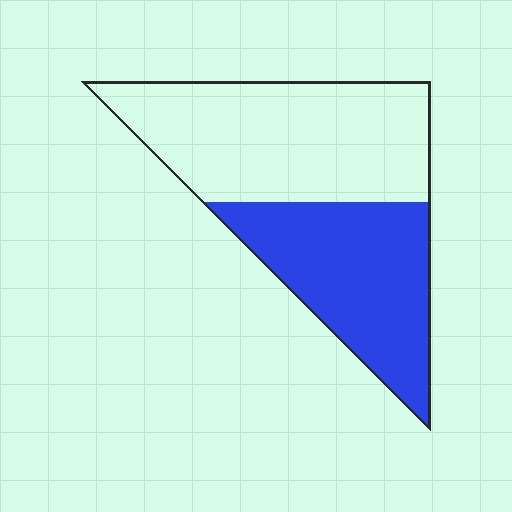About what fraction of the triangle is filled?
About two fifths (2/5).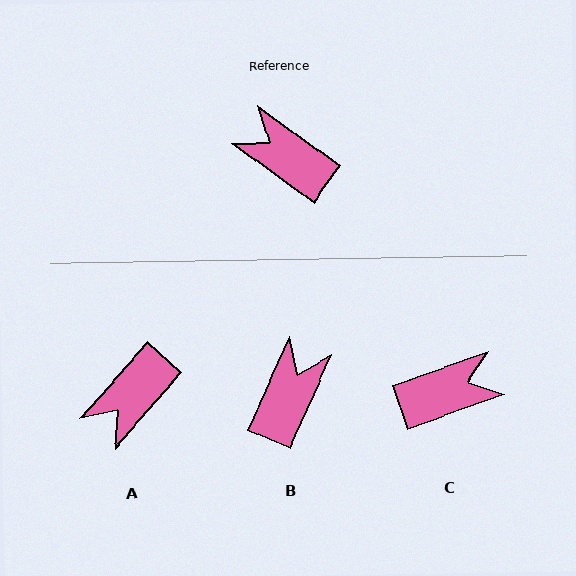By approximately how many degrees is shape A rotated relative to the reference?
Approximately 85 degrees counter-clockwise.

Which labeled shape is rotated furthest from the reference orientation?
C, about 124 degrees away.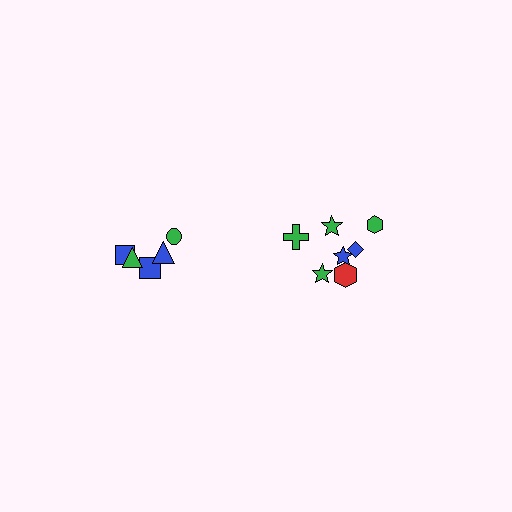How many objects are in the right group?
There are 7 objects.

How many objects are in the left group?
There are 5 objects.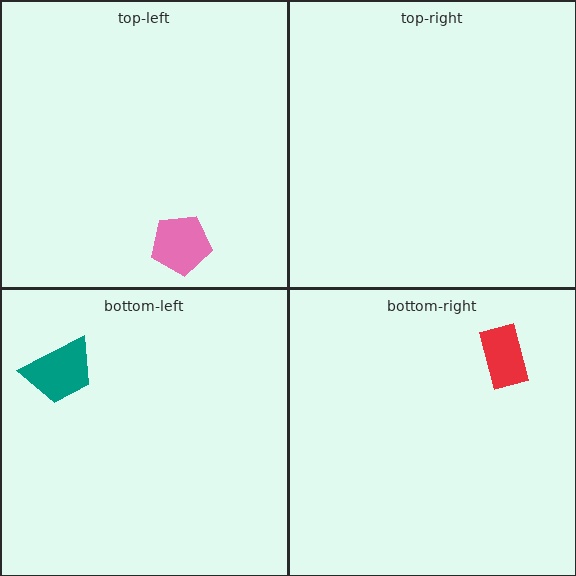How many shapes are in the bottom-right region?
1.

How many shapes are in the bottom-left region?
1.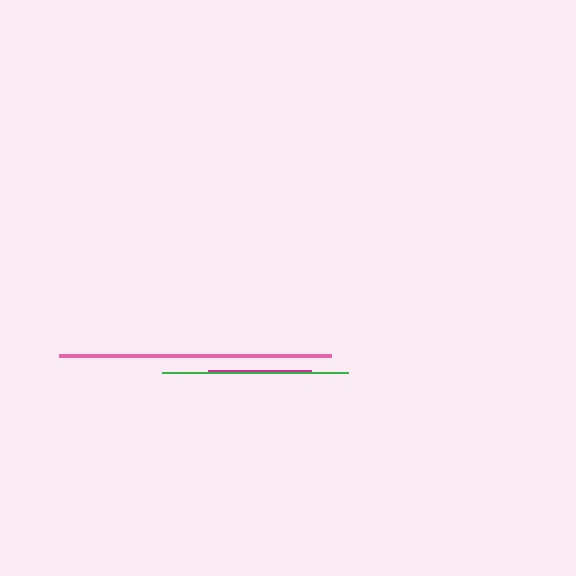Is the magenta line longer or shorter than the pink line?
The pink line is longer than the magenta line.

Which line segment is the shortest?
The magenta line is the shortest at approximately 103 pixels.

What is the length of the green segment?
The green segment is approximately 187 pixels long.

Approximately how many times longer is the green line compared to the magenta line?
The green line is approximately 1.8 times the length of the magenta line.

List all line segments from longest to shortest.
From longest to shortest: pink, green, magenta.